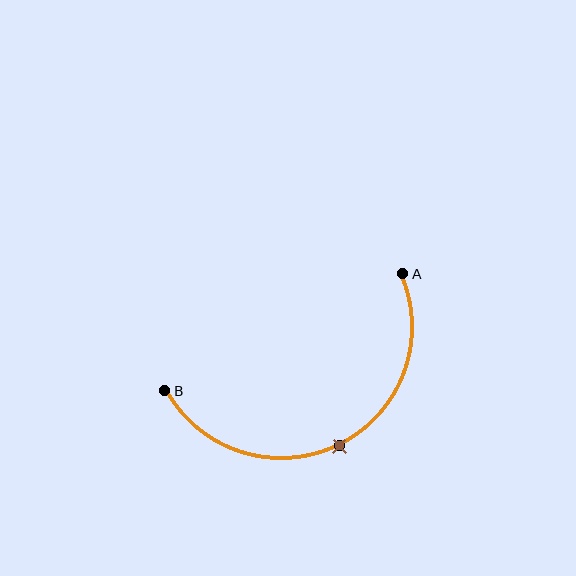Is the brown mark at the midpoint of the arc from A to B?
Yes. The brown mark lies on the arc at equal arc-length from both A and B — it is the arc midpoint.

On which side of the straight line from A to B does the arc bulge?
The arc bulges below the straight line connecting A and B.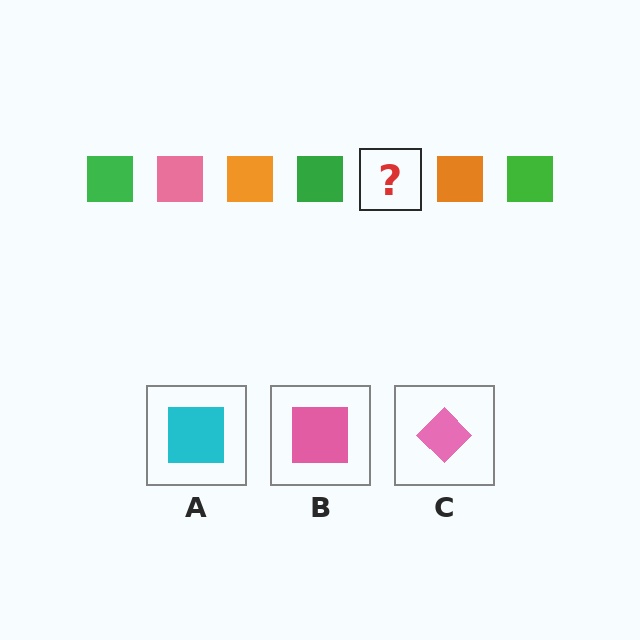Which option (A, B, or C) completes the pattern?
B.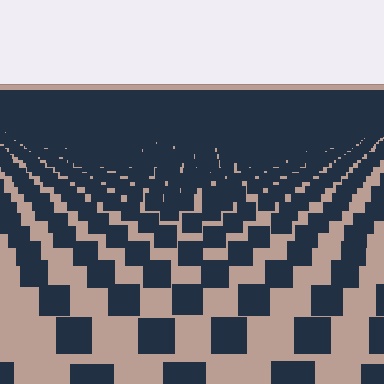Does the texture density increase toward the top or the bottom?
Density increases toward the top.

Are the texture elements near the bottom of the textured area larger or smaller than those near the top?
Larger. Near the bottom, elements are closer to the viewer and appear at a bigger on-screen size.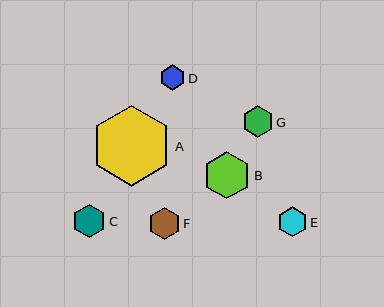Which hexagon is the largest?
Hexagon A is the largest with a size of approximately 81 pixels.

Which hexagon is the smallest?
Hexagon D is the smallest with a size of approximately 25 pixels.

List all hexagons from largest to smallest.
From largest to smallest: A, B, C, F, G, E, D.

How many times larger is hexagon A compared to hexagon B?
Hexagon A is approximately 1.7 times the size of hexagon B.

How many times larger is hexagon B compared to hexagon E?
Hexagon B is approximately 1.6 times the size of hexagon E.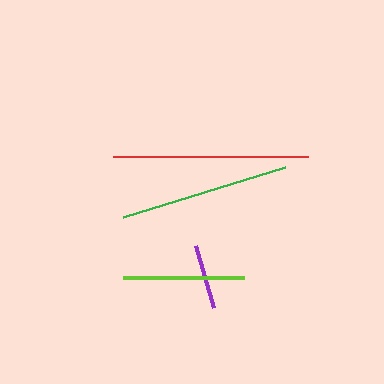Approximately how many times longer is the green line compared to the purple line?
The green line is approximately 2.7 times the length of the purple line.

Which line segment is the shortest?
The purple line is the shortest at approximately 64 pixels.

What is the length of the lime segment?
The lime segment is approximately 122 pixels long.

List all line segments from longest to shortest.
From longest to shortest: red, green, lime, purple.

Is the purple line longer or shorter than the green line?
The green line is longer than the purple line.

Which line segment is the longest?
The red line is the longest at approximately 196 pixels.